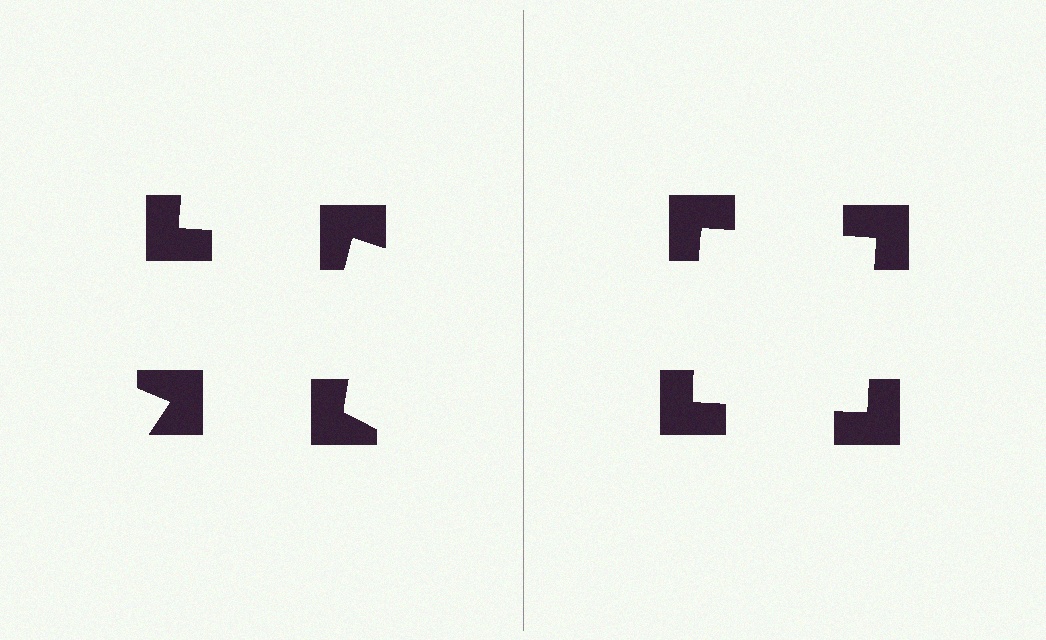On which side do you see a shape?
An illusory square appears on the right side. On the left side the wedge cuts are rotated, so no coherent shape forms.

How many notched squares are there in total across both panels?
8 — 4 on each side.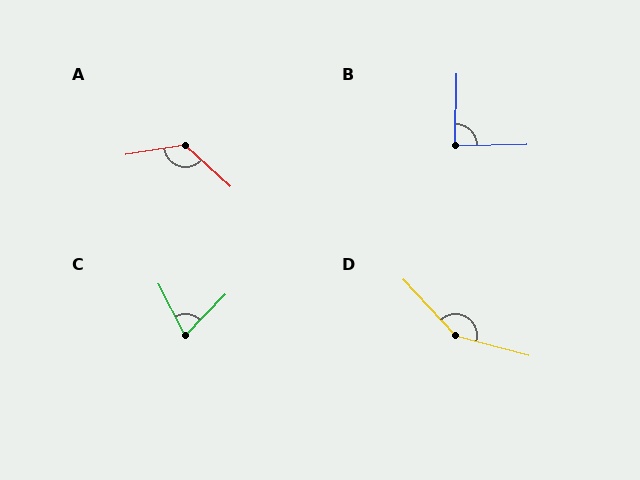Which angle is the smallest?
C, at approximately 71 degrees.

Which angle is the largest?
D, at approximately 148 degrees.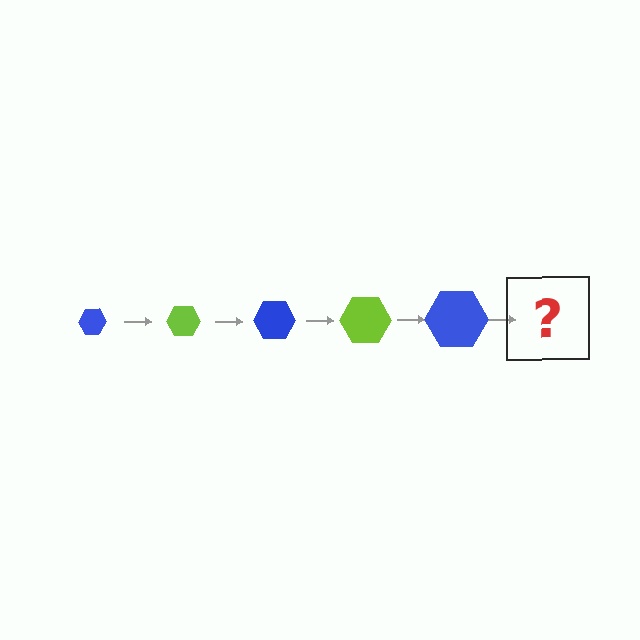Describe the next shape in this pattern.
It should be a lime hexagon, larger than the previous one.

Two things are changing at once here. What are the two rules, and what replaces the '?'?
The two rules are that the hexagon grows larger each step and the color cycles through blue and lime. The '?' should be a lime hexagon, larger than the previous one.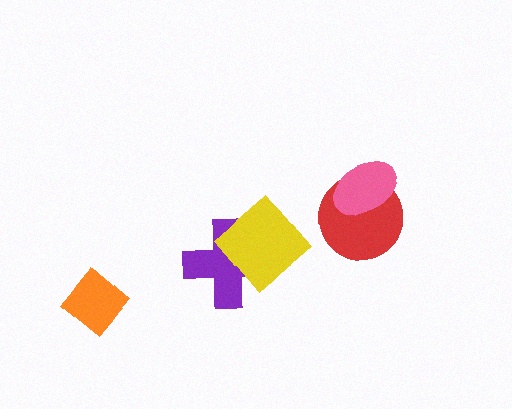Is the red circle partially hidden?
Yes, it is partially covered by another shape.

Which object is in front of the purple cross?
The yellow diamond is in front of the purple cross.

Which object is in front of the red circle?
The pink ellipse is in front of the red circle.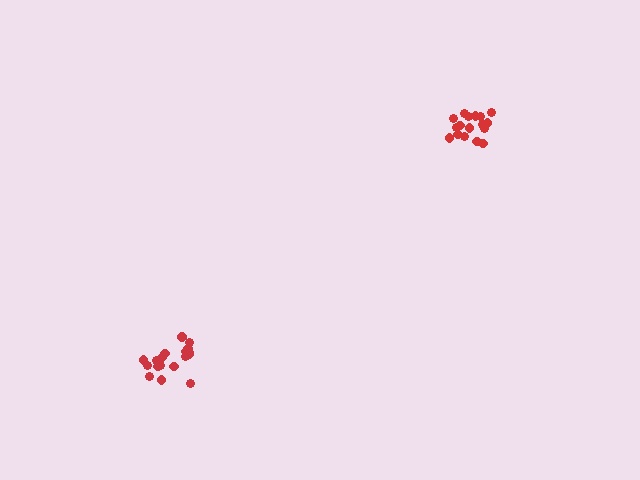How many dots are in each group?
Group 1: 17 dots, Group 2: 18 dots (35 total).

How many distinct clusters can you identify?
There are 2 distinct clusters.